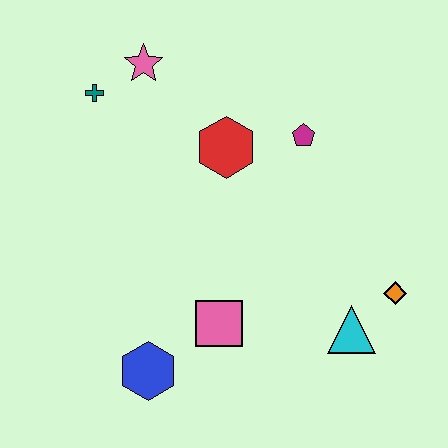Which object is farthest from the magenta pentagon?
The blue hexagon is farthest from the magenta pentagon.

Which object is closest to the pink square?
The blue hexagon is closest to the pink square.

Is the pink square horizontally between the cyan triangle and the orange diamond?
No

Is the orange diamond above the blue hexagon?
Yes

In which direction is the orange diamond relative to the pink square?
The orange diamond is to the right of the pink square.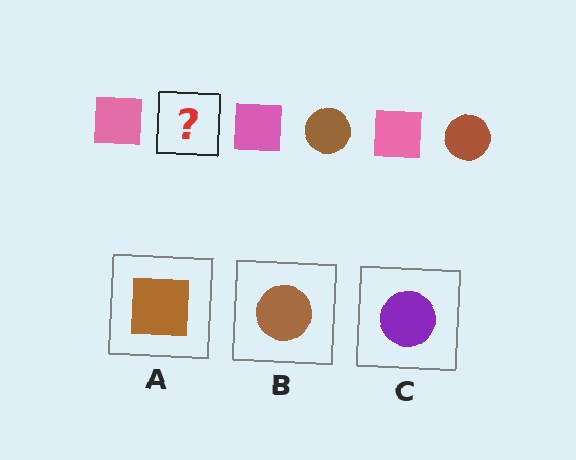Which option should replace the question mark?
Option B.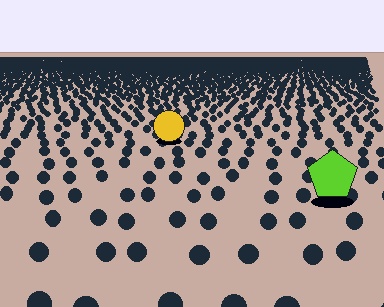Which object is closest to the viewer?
The lime pentagon is closest. The texture marks near it are larger and more spread out.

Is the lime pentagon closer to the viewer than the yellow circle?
Yes. The lime pentagon is closer — you can tell from the texture gradient: the ground texture is coarser near it.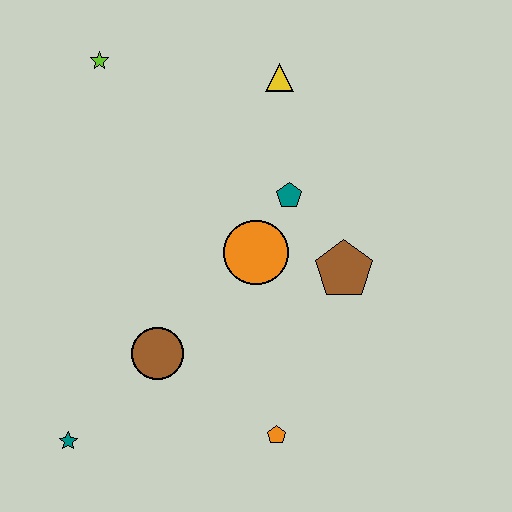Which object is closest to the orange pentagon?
The brown circle is closest to the orange pentagon.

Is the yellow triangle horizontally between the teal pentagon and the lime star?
Yes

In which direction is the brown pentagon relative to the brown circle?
The brown pentagon is to the right of the brown circle.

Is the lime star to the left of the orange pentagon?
Yes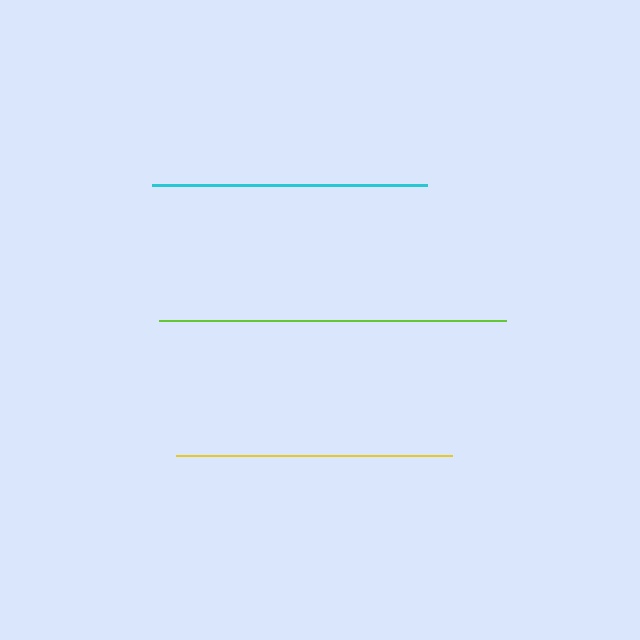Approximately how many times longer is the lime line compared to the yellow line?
The lime line is approximately 1.3 times the length of the yellow line.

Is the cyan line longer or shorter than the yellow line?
The yellow line is longer than the cyan line.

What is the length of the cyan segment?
The cyan segment is approximately 275 pixels long.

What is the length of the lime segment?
The lime segment is approximately 348 pixels long.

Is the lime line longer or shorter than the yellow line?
The lime line is longer than the yellow line.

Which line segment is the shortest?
The cyan line is the shortest at approximately 275 pixels.